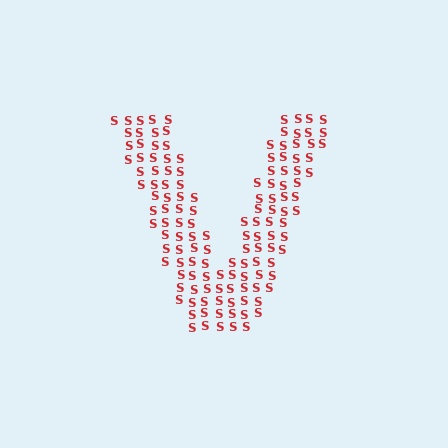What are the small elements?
The small elements are letter S's.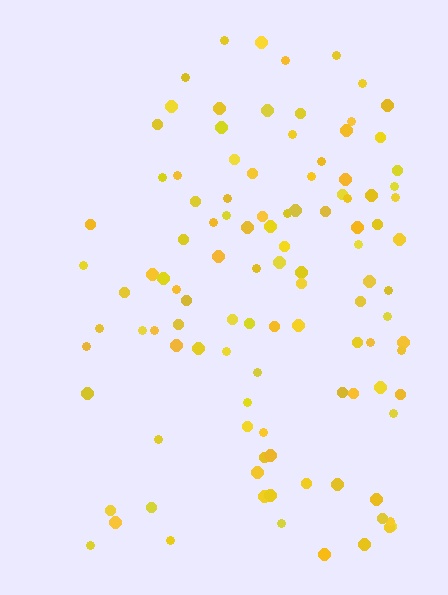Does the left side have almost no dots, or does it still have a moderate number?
Still a moderate number, just noticeably fewer than the right.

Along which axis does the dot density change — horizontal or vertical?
Horizontal.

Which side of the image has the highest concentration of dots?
The right.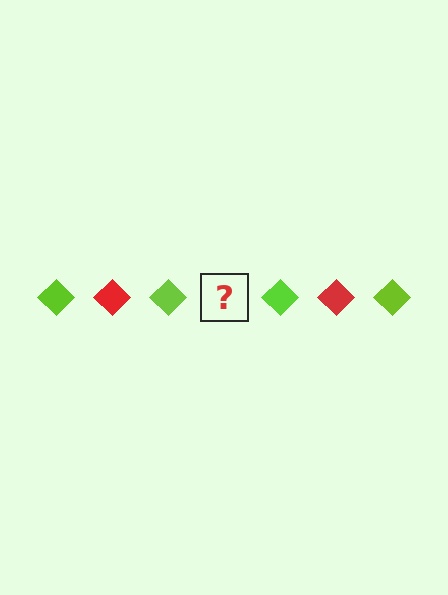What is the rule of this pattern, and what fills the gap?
The rule is that the pattern cycles through lime, red diamonds. The gap should be filled with a red diamond.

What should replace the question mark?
The question mark should be replaced with a red diamond.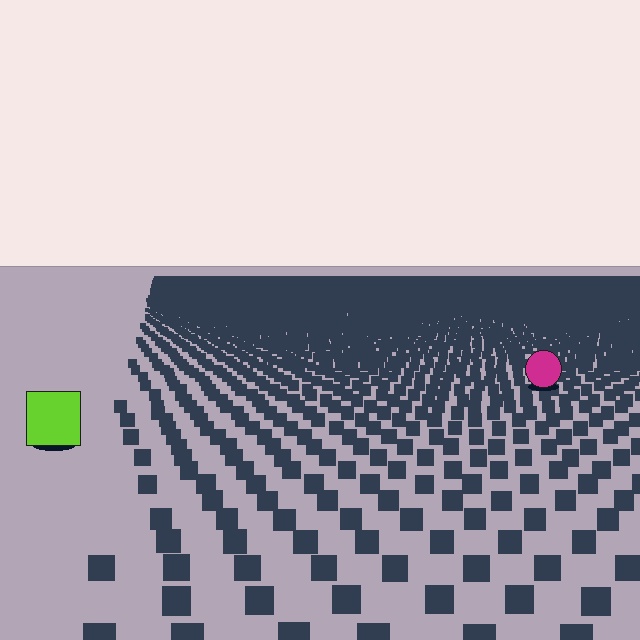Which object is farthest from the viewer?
The magenta circle is farthest from the viewer. It appears smaller and the ground texture around it is denser.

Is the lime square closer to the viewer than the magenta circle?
Yes. The lime square is closer — you can tell from the texture gradient: the ground texture is coarser near it.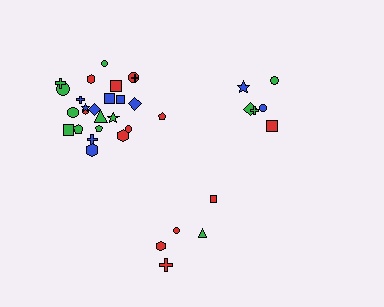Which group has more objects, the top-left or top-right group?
The top-left group.